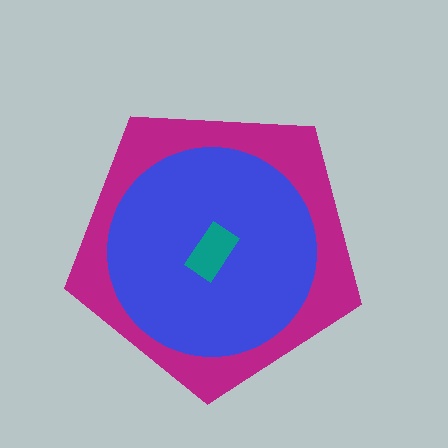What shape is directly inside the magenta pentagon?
The blue circle.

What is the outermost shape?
The magenta pentagon.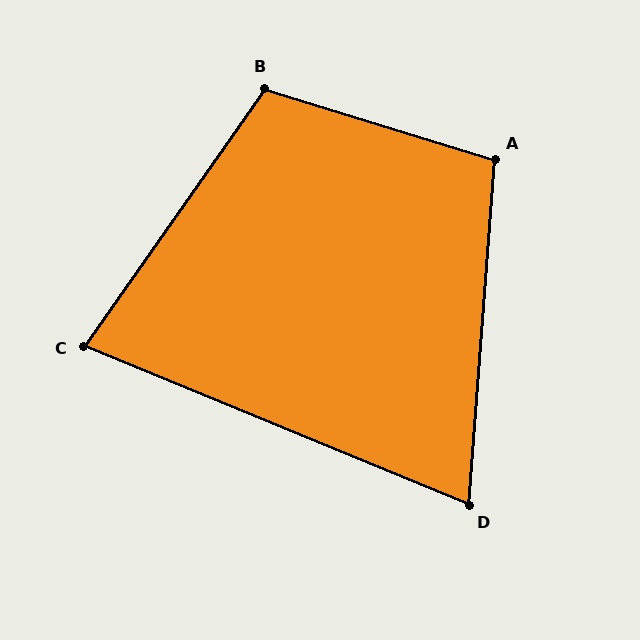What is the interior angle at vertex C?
Approximately 77 degrees (acute).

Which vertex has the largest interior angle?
B, at approximately 108 degrees.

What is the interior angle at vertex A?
Approximately 103 degrees (obtuse).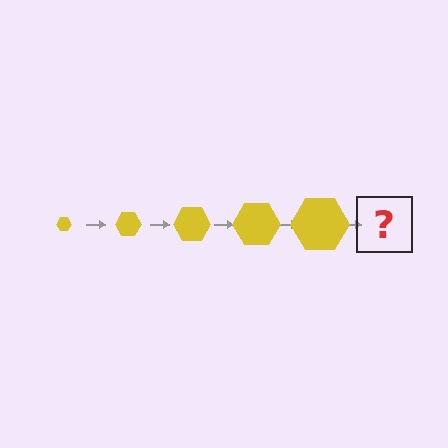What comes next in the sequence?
The next element should be a yellow hexagon, larger than the previous one.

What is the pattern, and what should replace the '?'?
The pattern is that the hexagon gets progressively larger each step. The '?' should be a yellow hexagon, larger than the previous one.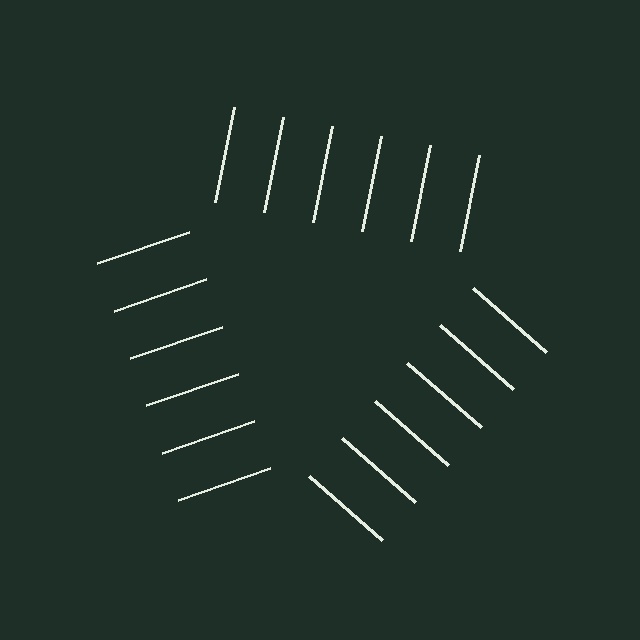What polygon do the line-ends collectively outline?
An illusory triangle — the line segments terminate on its edges but no continuous stroke is drawn.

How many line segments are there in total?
18 — 6 along each of the 3 edges.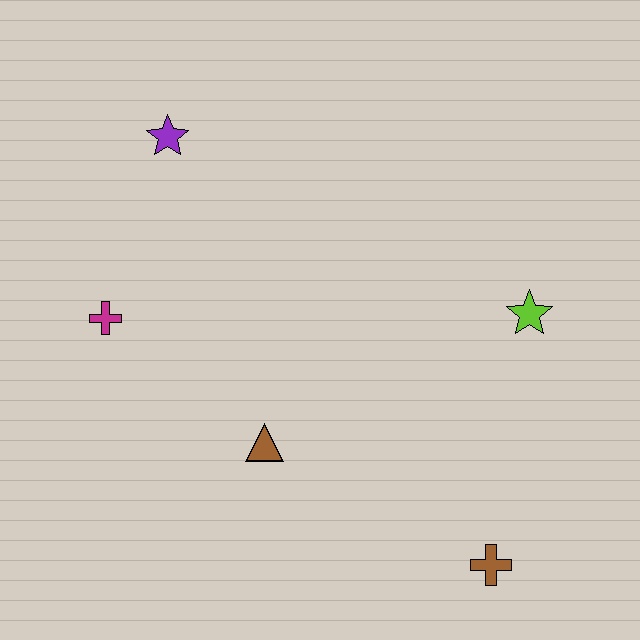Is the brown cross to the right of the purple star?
Yes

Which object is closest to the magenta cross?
The purple star is closest to the magenta cross.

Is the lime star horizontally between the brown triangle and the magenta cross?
No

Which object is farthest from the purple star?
The brown cross is farthest from the purple star.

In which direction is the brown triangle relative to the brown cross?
The brown triangle is to the left of the brown cross.